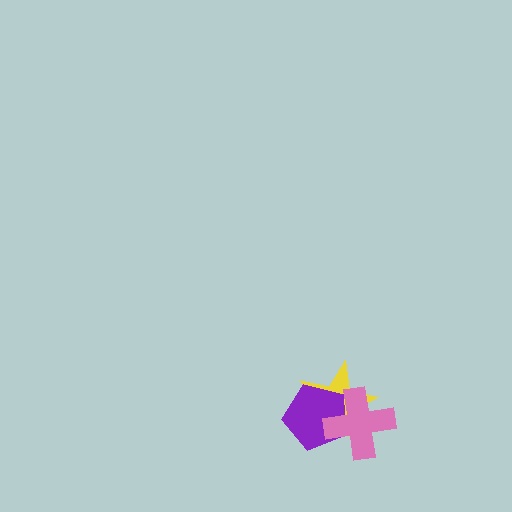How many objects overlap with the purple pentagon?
2 objects overlap with the purple pentagon.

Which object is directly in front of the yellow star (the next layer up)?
The purple pentagon is directly in front of the yellow star.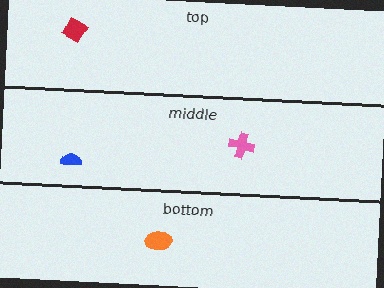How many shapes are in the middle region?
2.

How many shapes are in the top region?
1.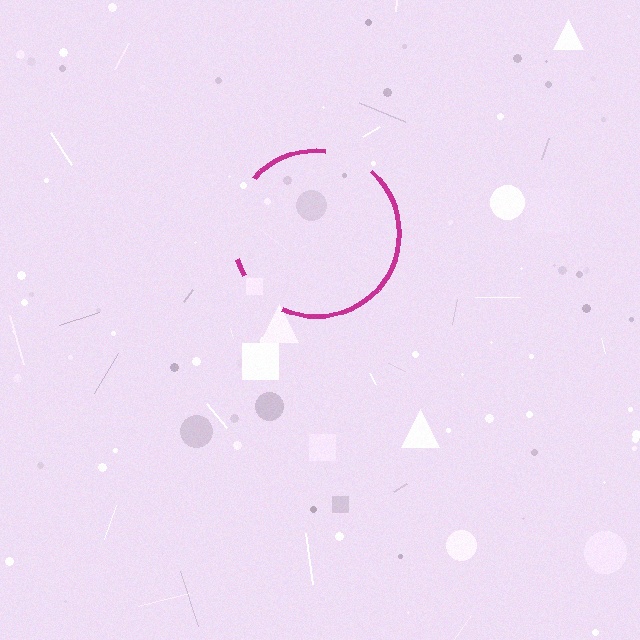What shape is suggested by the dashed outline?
The dashed outline suggests a circle.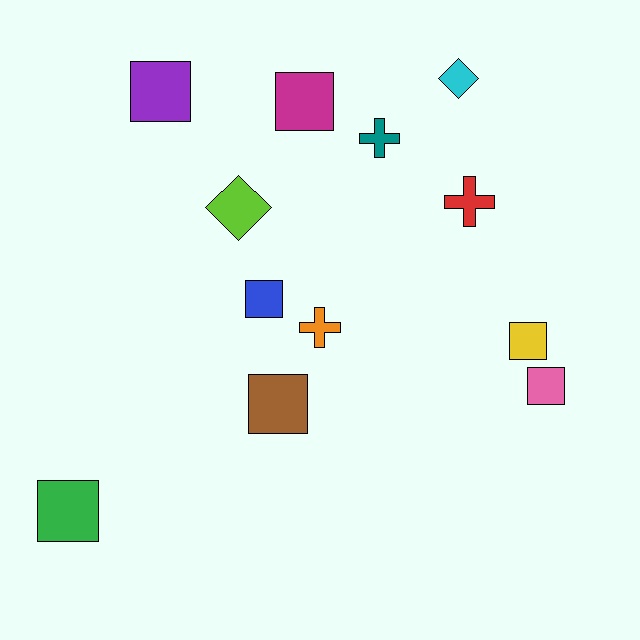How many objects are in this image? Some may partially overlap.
There are 12 objects.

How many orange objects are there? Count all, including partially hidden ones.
There is 1 orange object.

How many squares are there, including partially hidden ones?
There are 7 squares.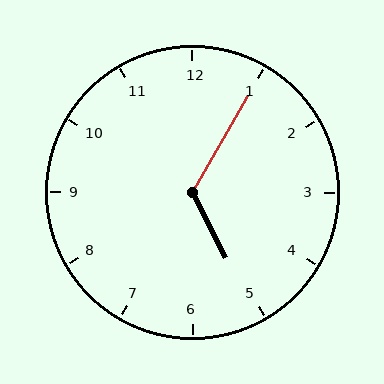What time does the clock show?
5:05.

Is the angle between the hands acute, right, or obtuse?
It is obtuse.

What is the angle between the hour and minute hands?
Approximately 122 degrees.